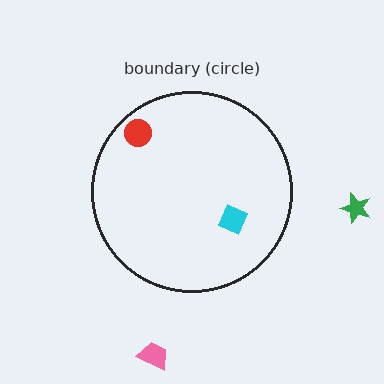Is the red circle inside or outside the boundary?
Inside.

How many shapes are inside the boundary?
2 inside, 2 outside.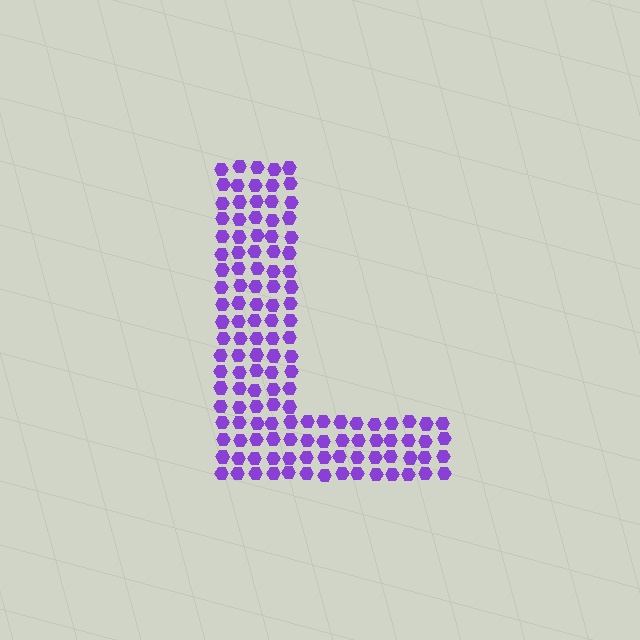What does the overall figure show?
The overall figure shows the letter L.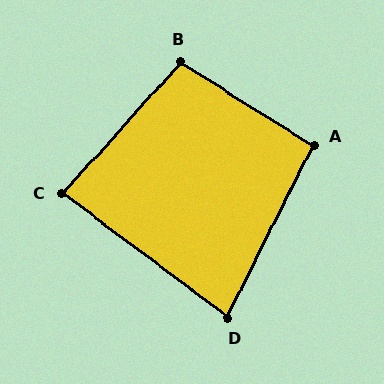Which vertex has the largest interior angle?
B, at approximately 100 degrees.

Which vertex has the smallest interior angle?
D, at approximately 80 degrees.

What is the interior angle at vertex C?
Approximately 85 degrees (acute).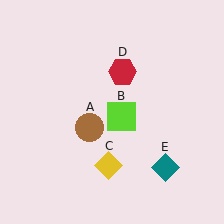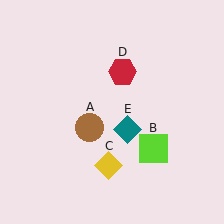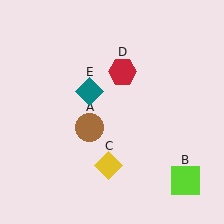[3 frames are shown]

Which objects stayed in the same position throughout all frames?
Brown circle (object A) and yellow diamond (object C) and red hexagon (object D) remained stationary.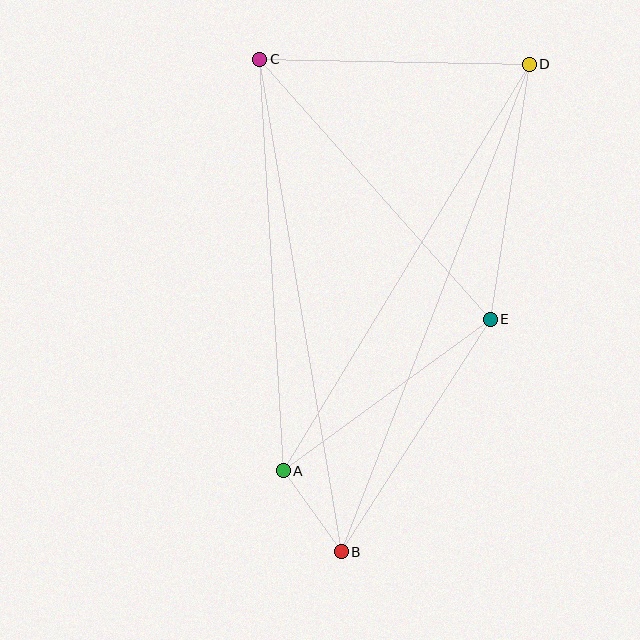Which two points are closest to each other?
Points A and B are closest to each other.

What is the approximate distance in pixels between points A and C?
The distance between A and C is approximately 412 pixels.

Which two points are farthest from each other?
Points B and D are farthest from each other.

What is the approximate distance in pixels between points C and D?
The distance between C and D is approximately 270 pixels.